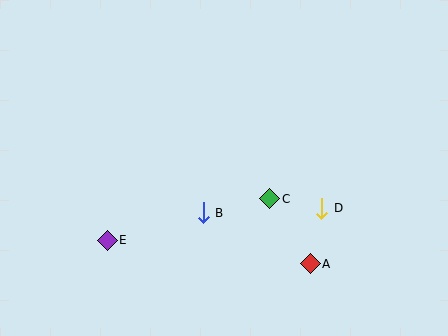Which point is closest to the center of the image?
Point B at (203, 213) is closest to the center.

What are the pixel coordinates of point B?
Point B is at (203, 213).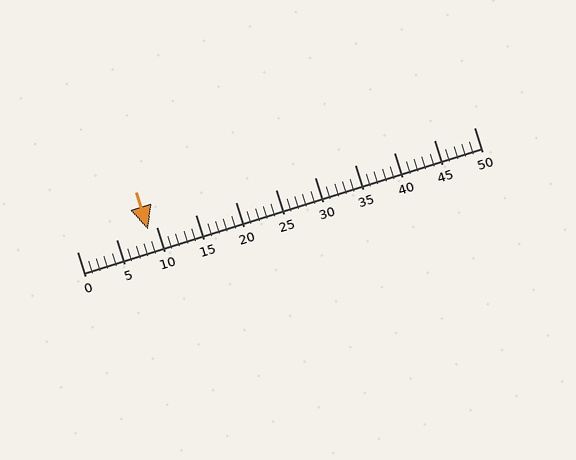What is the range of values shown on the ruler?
The ruler shows values from 0 to 50.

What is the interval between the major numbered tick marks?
The major tick marks are spaced 5 units apart.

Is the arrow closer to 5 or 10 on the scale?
The arrow is closer to 10.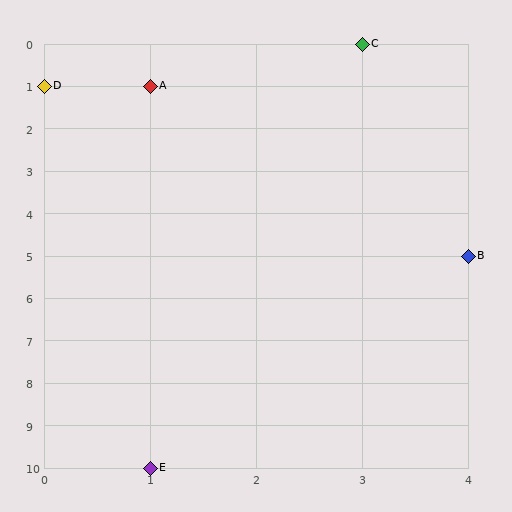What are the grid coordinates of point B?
Point B is at grid coordinates (4, 5).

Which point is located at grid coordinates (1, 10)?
Point E is at (1, 10).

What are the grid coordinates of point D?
Point D is at grid coordinates (0, 1).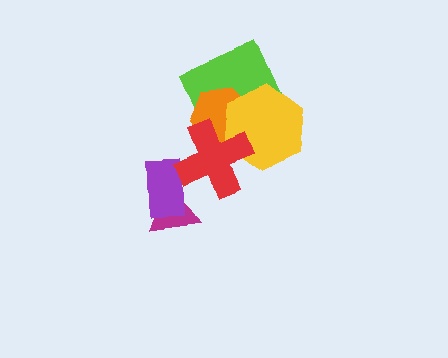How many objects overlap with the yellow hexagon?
3 objects overlap with the yellow hexagon.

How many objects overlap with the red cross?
4 objects overlap with the red cross.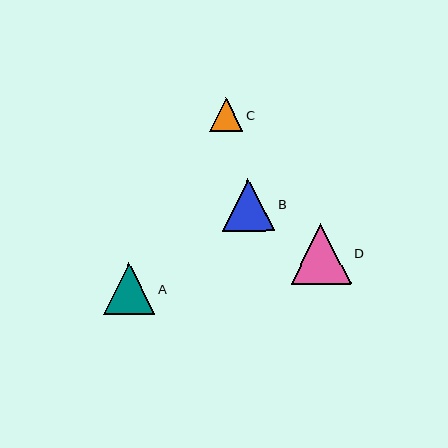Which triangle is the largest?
Triangle D is the largest with a size of approximately 61 pixels.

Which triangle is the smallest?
Triangle C is the smallest with a size of approximately 33 pixels.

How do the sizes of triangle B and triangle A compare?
Triangle B and triangle A are approximately the same size.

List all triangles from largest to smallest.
From largest to smallest: D, B, A, C.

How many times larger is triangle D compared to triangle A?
Triangle D is approximately 1.2 times the size of triangle A.